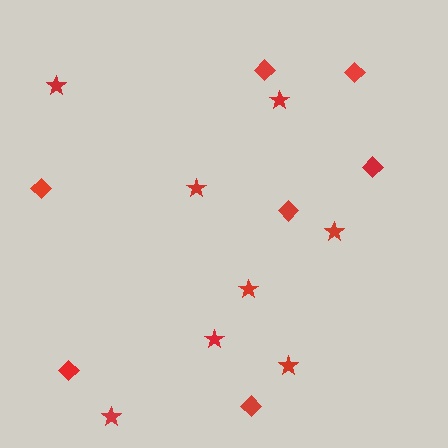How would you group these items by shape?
There are 2 groups: one group of diamonds (7) and one group of stars (8).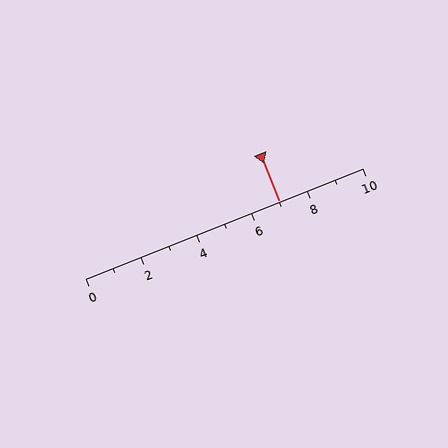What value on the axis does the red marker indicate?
The marker indicates approximately 7.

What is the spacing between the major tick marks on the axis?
The major ticks are spaced 2 apart.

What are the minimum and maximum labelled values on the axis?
The axis runs from 0 to 10.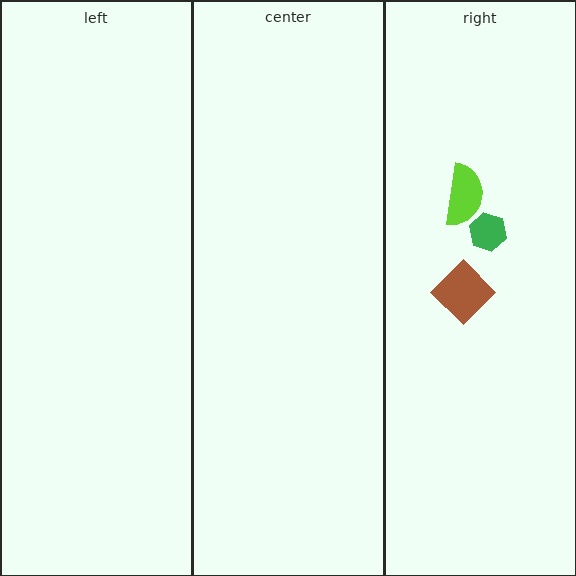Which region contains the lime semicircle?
The right region.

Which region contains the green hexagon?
The right region.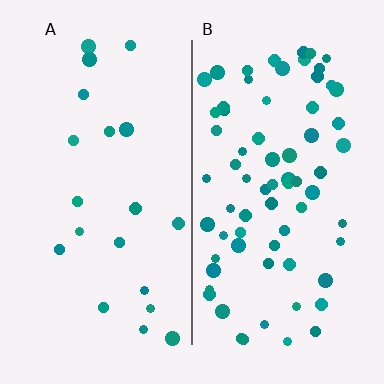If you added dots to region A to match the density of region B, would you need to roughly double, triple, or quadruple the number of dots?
Approximately quadruple.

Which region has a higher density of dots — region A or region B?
B (the right).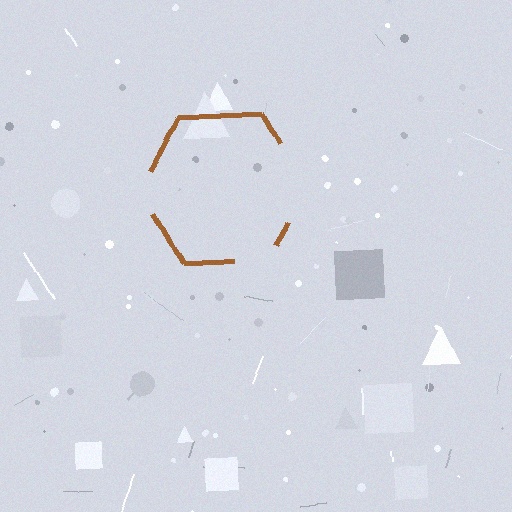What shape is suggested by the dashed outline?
The dashed outline suggests a hexagon.